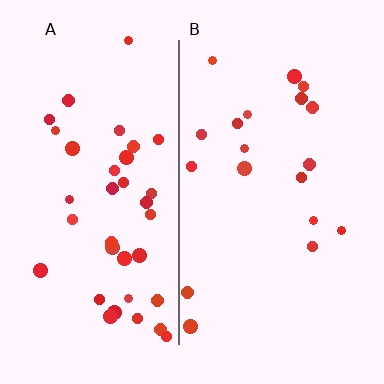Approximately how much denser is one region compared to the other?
Approximately 2.0× — region A over region B.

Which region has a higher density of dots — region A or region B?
A (the left).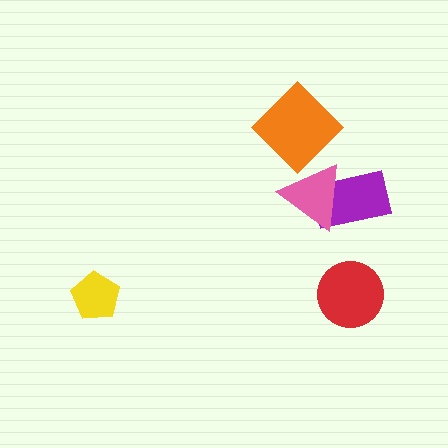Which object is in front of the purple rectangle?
The pink triangle is in front of the purple rectangle.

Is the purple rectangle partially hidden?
Yes, it is partially covered by another shape.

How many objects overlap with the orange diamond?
1 object overlaps with the orange diamond.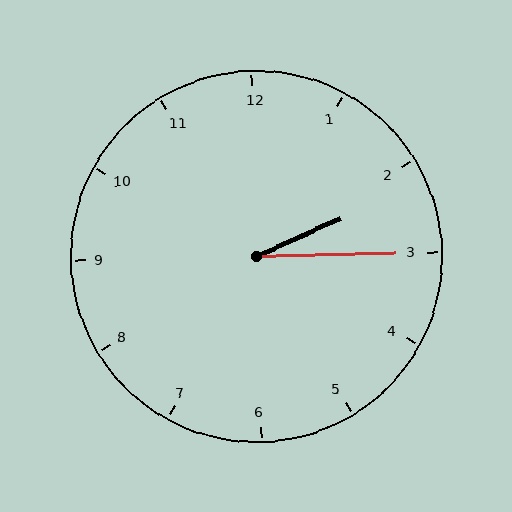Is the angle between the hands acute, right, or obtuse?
It is acute.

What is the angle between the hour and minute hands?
Approximately 22 degrees.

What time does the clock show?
2:15.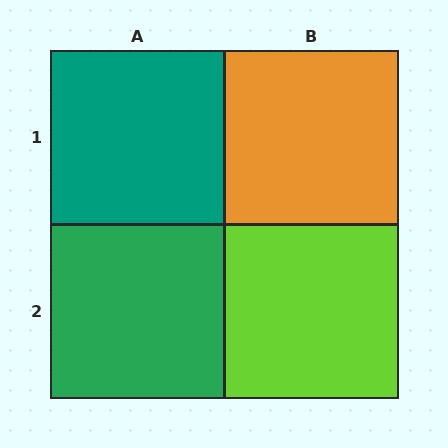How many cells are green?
1 cell is green.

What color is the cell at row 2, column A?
Green.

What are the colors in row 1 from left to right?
Teal, orange.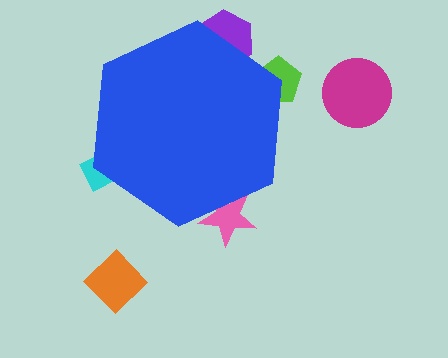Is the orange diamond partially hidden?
No, the orange diamond is fully visible.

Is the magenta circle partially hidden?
No, the magenta circle is fully visible.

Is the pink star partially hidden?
Yes, the pink star is partially hidden behind the blue hexagon.